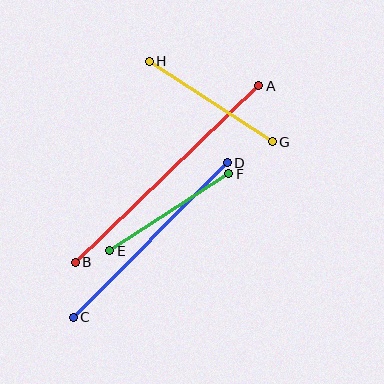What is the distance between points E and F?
The distance is approximately 142 pixels.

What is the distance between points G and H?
The distance is approximately 147 pixels.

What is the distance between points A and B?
The distance is approximately 254 pixels.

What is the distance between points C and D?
The distance is approximately 218 pixels.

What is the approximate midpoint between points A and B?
The midpoint is at approximately (167, 174) pixels.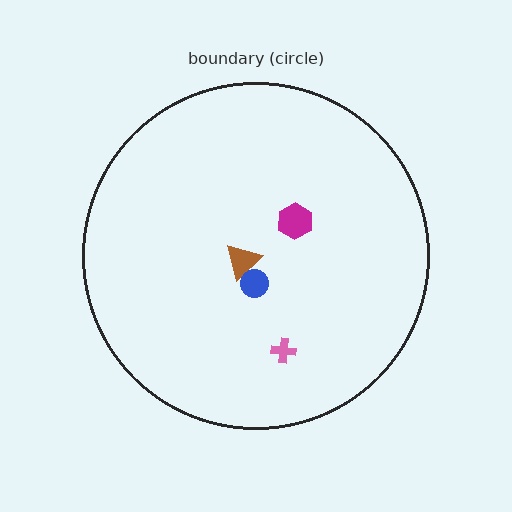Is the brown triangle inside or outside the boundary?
Inside.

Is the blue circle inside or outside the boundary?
Inside.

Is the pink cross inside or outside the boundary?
Inside.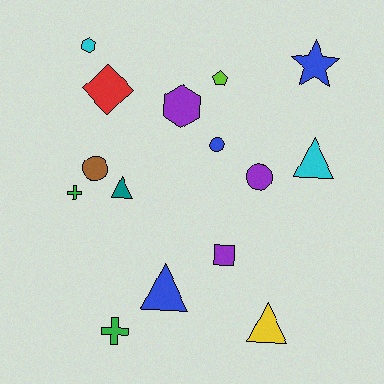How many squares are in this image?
There is 1 square.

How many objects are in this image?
There are 15 objects.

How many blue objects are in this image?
There are 3 blue objects.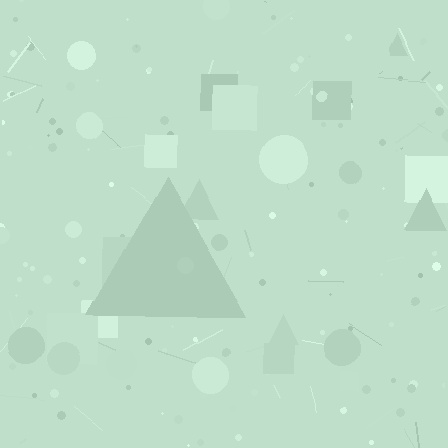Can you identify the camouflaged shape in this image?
The camouflaged shape is a triangle.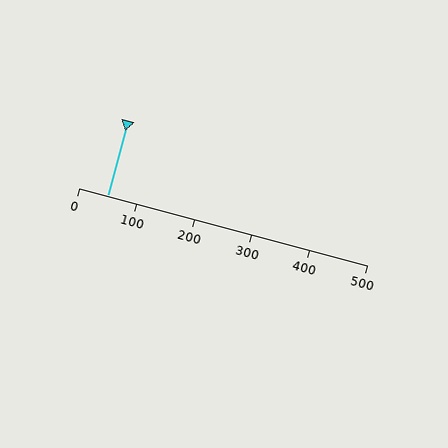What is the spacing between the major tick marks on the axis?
The major ticks are spaced 100 apart.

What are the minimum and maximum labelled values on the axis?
The axis runs from 0 to 500.